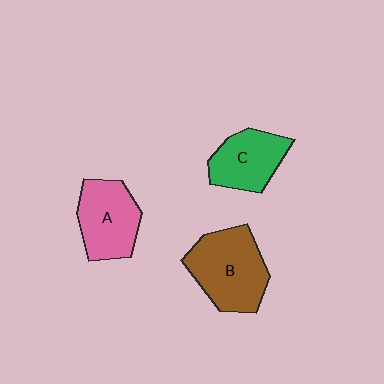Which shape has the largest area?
Shape B (brown).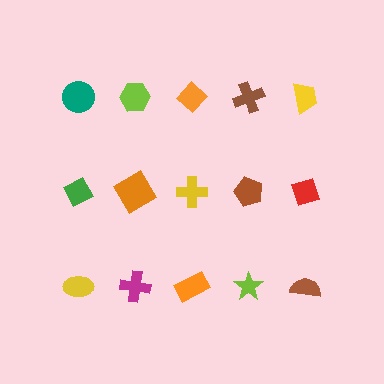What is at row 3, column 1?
A yellow ellipse.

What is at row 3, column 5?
A brown semicircle.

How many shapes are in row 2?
5 shapes.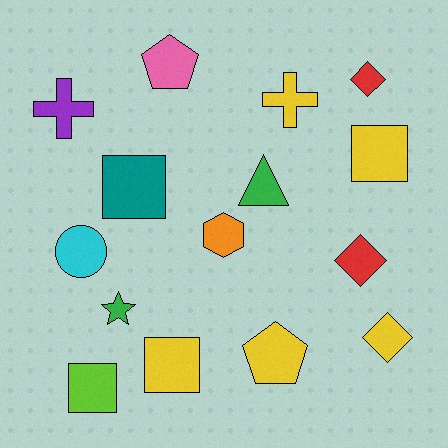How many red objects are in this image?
There are 2 red objects.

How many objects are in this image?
There are 15 objects.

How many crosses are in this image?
There are 2 crosses.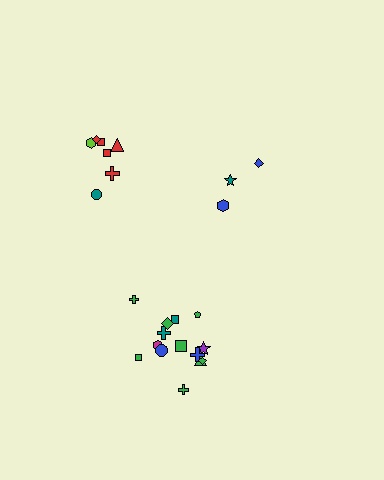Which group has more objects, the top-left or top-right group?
The top-left group.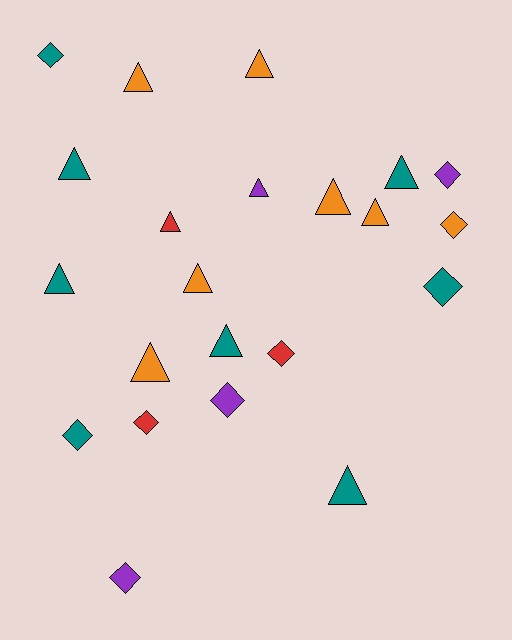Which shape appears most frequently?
Triangle, with 13 objects.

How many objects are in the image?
There are 22 objects.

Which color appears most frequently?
Teal, with 8 objects.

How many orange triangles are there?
There are 6 orange triangles.